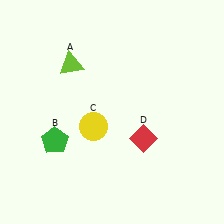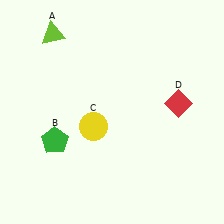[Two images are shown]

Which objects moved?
The objects that moved are: the lime triangle (A), the red diamond (D).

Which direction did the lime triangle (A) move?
The lime triangle (A) moved up.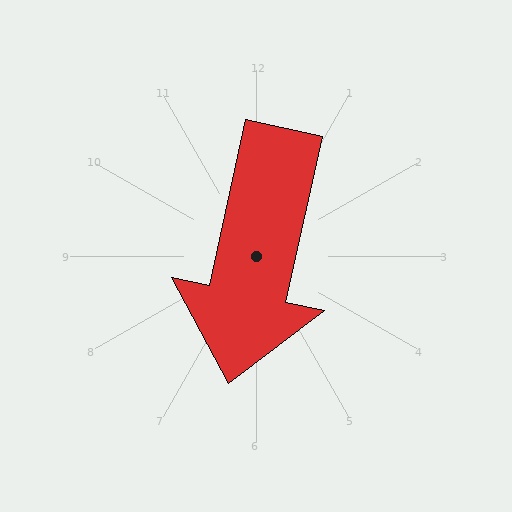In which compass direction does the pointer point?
South.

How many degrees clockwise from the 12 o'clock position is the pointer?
Approximately 192 degrees.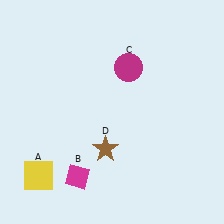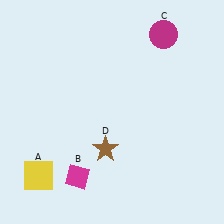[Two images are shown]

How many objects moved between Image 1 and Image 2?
1 object moved between the two images.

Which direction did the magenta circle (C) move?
The magenta circle (C) moved right.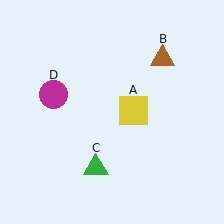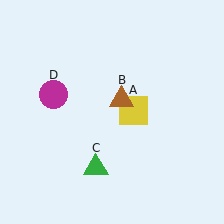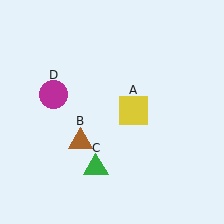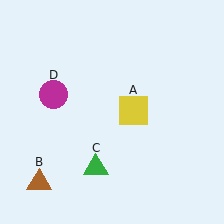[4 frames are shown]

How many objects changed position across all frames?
1 object changed position: brown triangle (object B).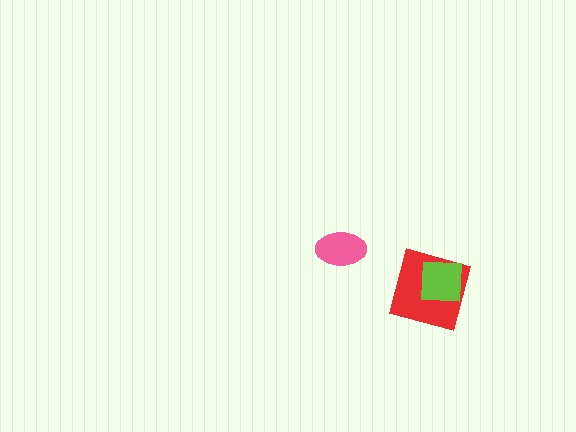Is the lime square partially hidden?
No, no other shape covers it.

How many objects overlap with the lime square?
1 object overlaps with the lime square.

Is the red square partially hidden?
Yes, it is partially covered by another shape.